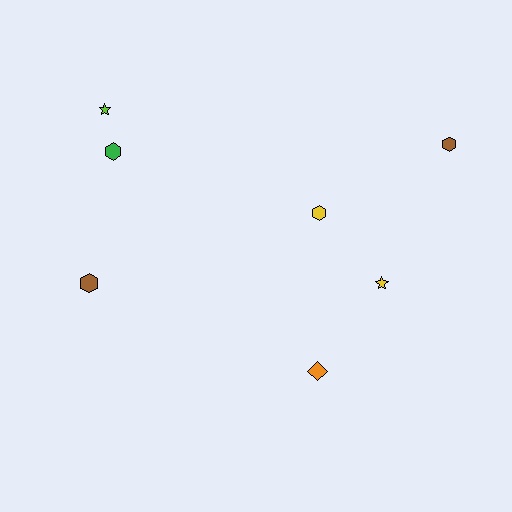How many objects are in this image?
There are 7 objects.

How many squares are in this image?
There are no squares.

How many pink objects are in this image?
There are no pink objects.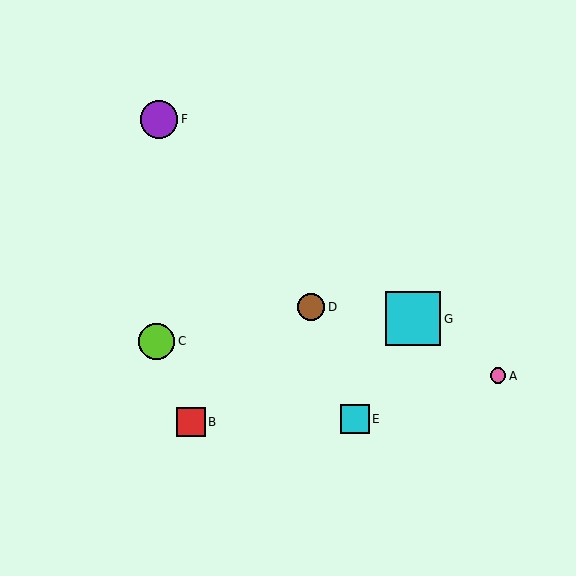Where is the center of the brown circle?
The center of the brown circle is at (311, 307).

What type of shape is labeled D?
Shape D is a brown circle.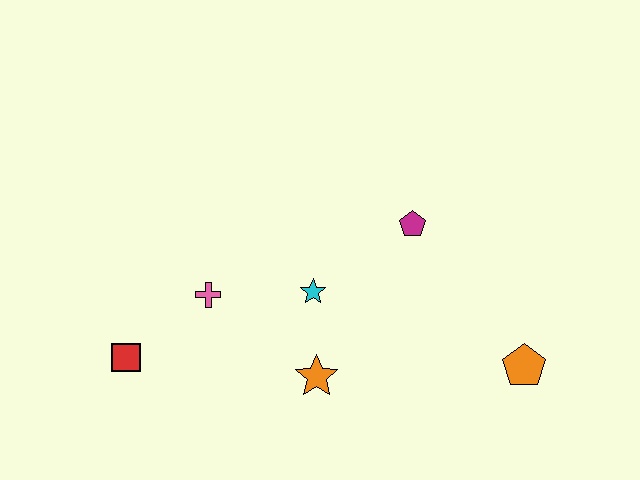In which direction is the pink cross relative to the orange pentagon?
The pink cross is to the left of the orange pentagon.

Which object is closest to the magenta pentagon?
The cyan star is closest to the magenta pentagon.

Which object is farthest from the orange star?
The orange pentagon is farthest from the orange star.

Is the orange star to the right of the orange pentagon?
No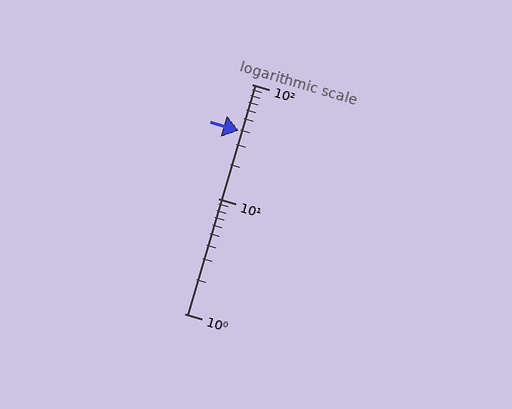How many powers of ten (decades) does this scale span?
The scale spans 2 decades, from 1 to 100.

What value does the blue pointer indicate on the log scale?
The pointer indicates approximately 39.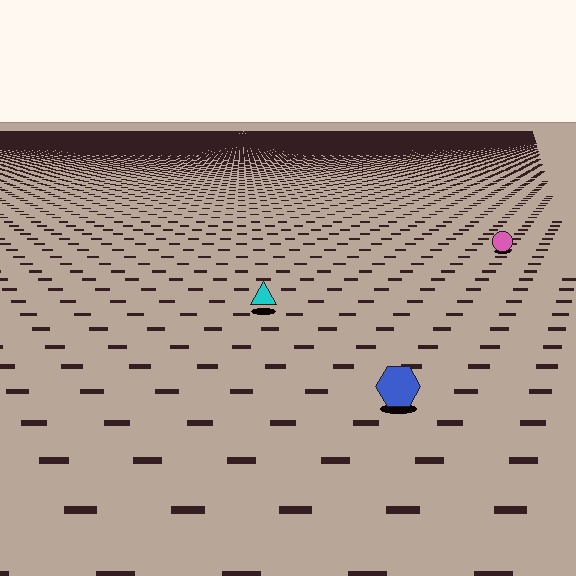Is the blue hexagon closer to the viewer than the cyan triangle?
Yes. The blue hexagon is closer — you can tell from the texture gradient: the ground texture is coarser near it.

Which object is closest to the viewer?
The blue hexagon is closest. The texture marks near it are larger and more spread out.